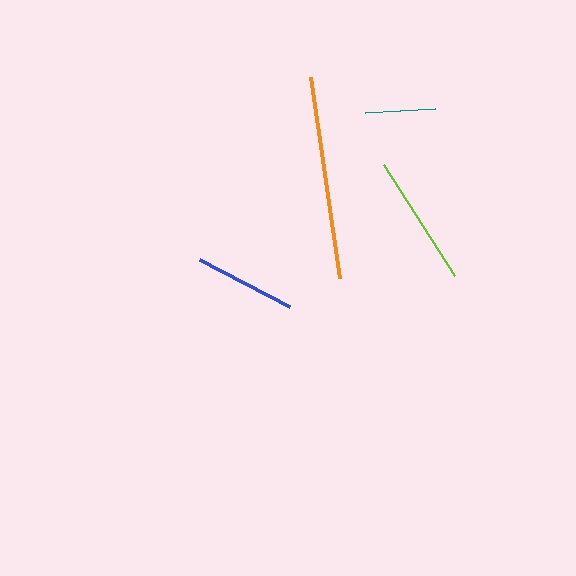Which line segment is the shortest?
The teal line is the shortest at approximately 70 pixels.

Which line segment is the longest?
The orange line is the longest at approximately 203 pixels.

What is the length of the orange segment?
The orange segment is approximately 203 pixels long.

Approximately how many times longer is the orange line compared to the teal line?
The orange line is approximately 2.9 times the length of the teal line.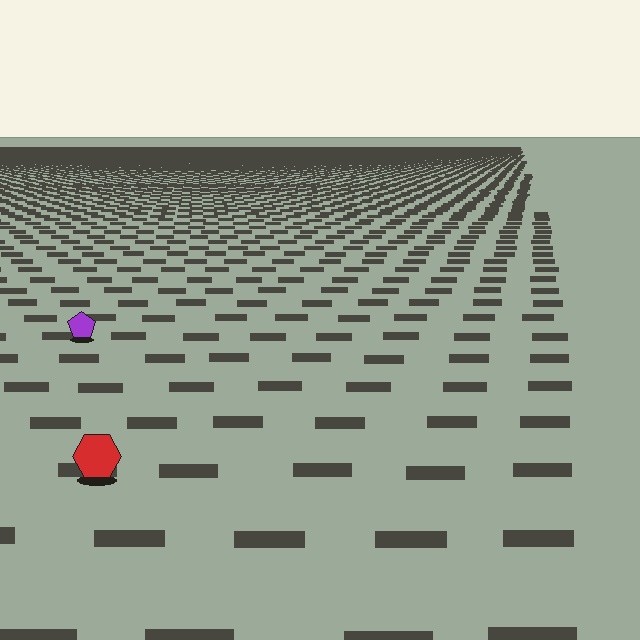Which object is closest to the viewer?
The red hexagon is closest. The texture marks near it are larger and more spread out.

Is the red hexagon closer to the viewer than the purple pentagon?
Yes. The red hexagon is closer — you can tell from the texture gradient: the ground texture is coarser near it.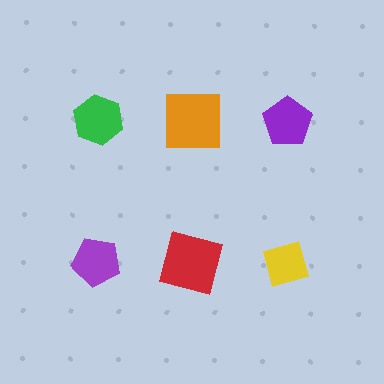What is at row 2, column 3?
A yellow diamond.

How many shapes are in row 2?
3 shapes.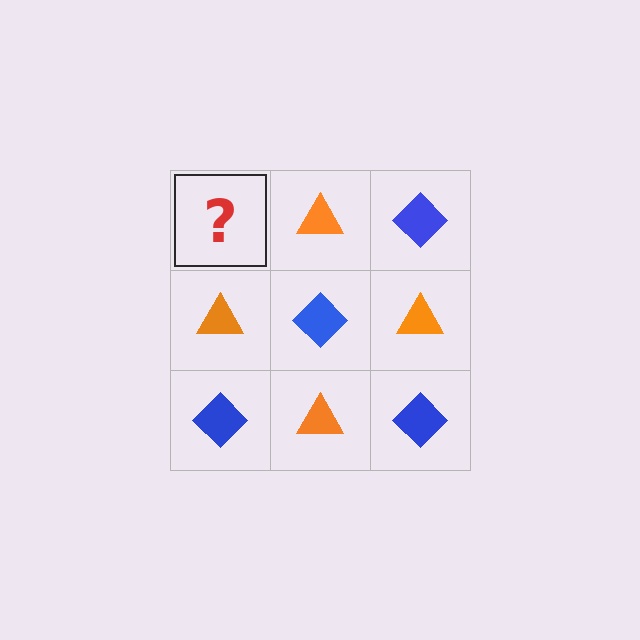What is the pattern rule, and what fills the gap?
The rule is that it alternates blue diamond and orange triangle in a checkerboard pattern. The gap should be filled with a blue diamond.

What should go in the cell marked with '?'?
The missing cell should contain a blue diamond.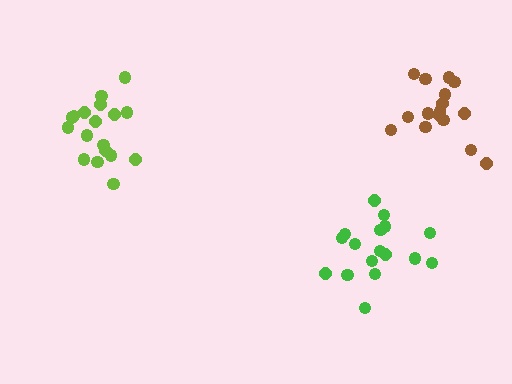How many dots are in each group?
Group 1: 18 dots, Group 2: 17 dots, Group 3: 16 dots (51 total).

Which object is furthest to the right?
The brown cluster is rightmost.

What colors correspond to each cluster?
The clusters are colored: lime, green, brown.